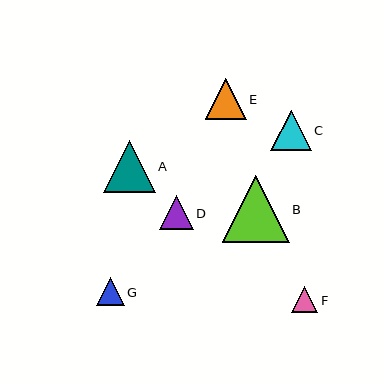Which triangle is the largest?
Triangle B is the largest with a size of approximately 67 pixels.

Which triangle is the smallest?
Triangle F is the smallest with a size of approximately 26 pixels.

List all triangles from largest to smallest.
From largest to smallest: B, A, E, C, D, G, F.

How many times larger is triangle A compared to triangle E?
Triangle A is approximately 1.3 times the size of triangle E.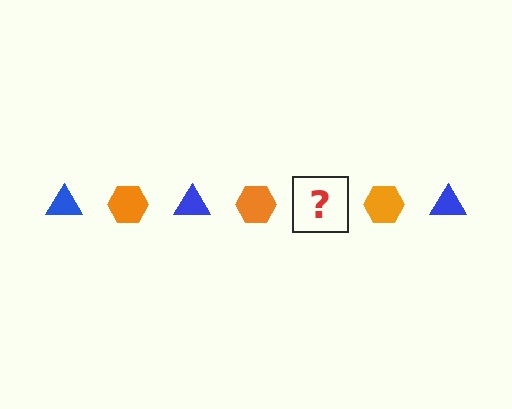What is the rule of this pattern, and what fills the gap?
The rule is that the pattern alternates between blue triangle and orange hexagon. The gap should be filled with a blue triangle.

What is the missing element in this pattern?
The missing element is a blue triangle.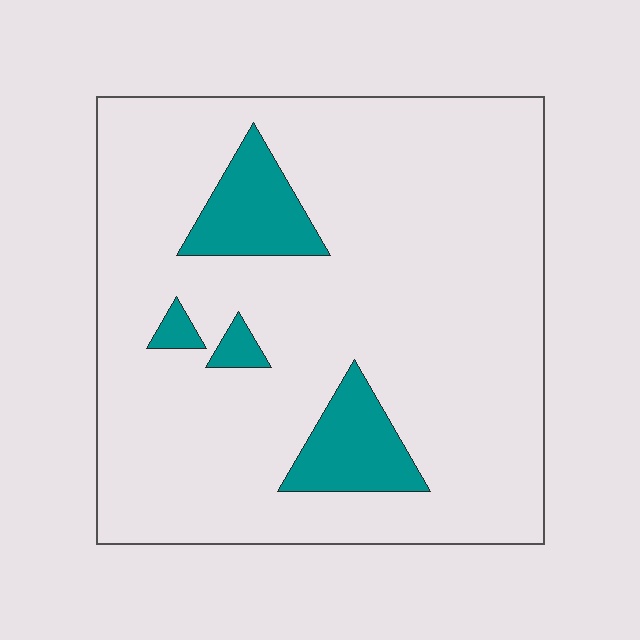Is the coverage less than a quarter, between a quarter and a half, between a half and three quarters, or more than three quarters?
Less than a quarter.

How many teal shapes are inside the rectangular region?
4.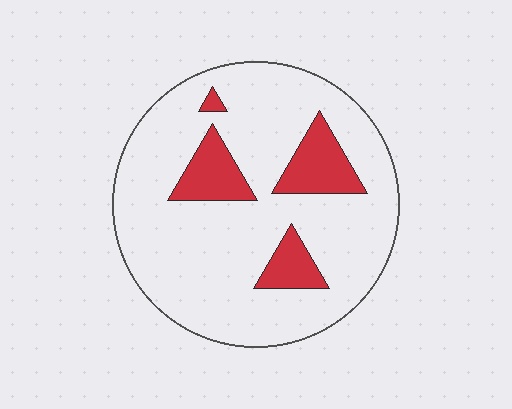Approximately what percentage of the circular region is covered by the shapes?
Approximately 15%.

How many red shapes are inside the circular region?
4.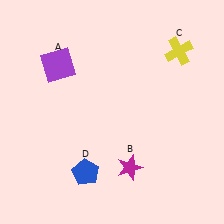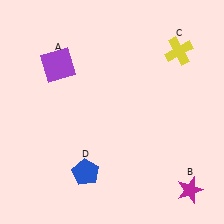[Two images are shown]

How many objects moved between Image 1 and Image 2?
1 object moved between the two images.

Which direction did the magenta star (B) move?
The magenta star (B) moved right.